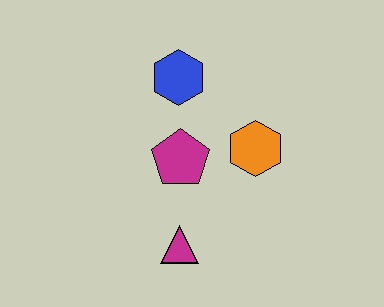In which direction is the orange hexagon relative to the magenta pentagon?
The orange hexagon is to the right of the magenta pentagon.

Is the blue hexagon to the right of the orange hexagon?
No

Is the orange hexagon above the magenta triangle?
Yes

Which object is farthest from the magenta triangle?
The blue hexagon is farthest from the magenta triangle.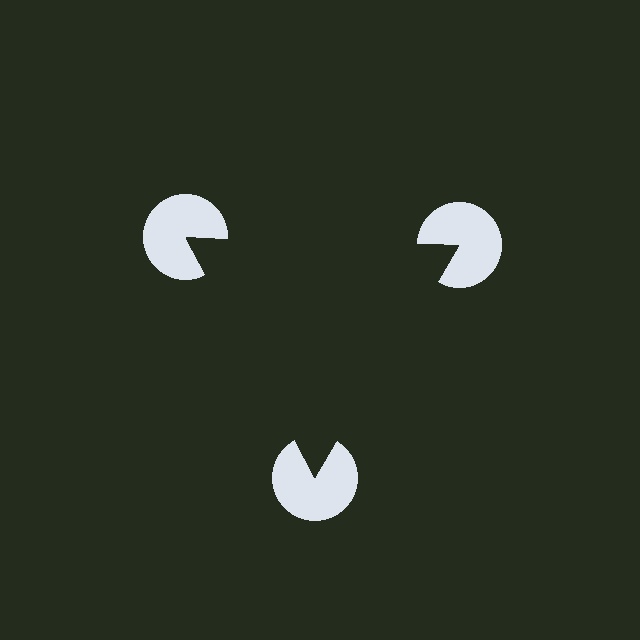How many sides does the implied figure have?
3 sides.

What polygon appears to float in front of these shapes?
An illusory triangle — its edges are inferred from the aligned wedge cuts in the pac-man discs, not physically drawn.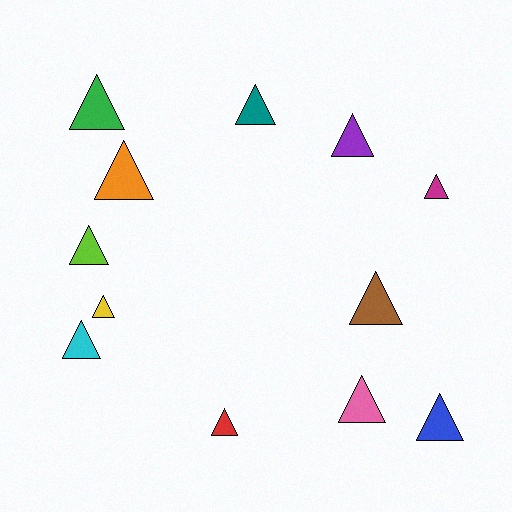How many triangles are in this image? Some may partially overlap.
There are 12 triangles.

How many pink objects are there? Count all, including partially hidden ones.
There is 1 pink object.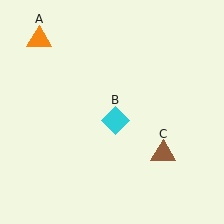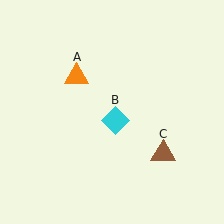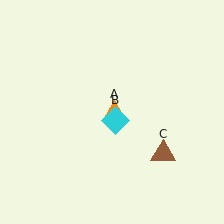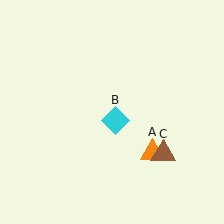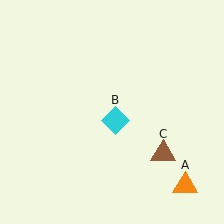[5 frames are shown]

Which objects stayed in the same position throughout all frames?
Cyan diamond (object B) and brown triangle (object C) remained stationary.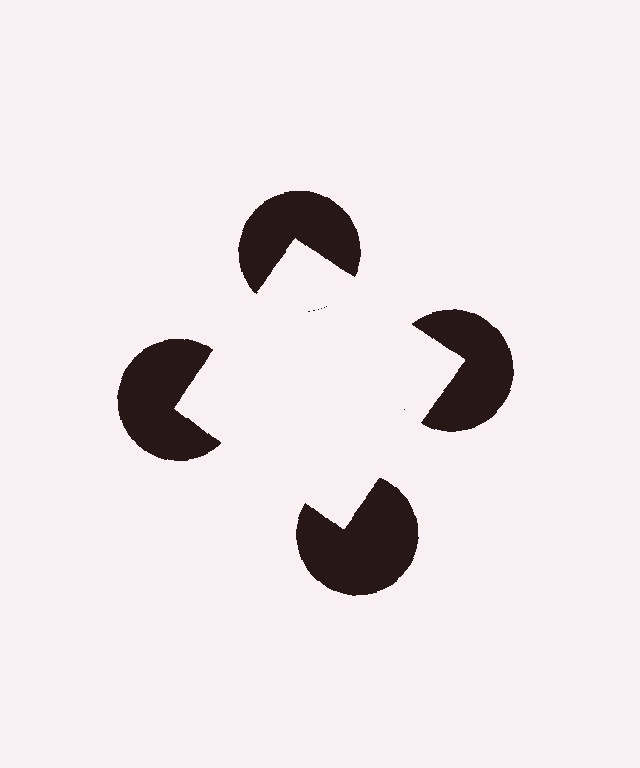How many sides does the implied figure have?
4 sides.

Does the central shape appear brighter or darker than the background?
It typically appears slightly brighter than the background, even though no actual brightness change is drawn.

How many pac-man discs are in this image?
There are 4 — one at each vertex of the illusory square.